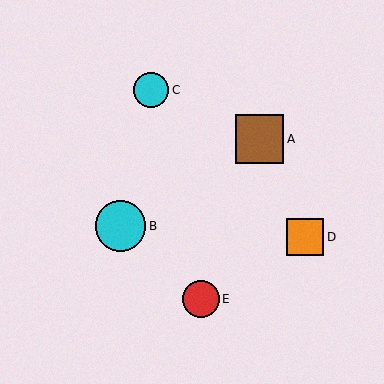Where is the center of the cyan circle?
The center of the cyan circle is at (151, 90).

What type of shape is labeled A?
Shape A is a brown square.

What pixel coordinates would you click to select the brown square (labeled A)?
Click at (259, 139) to select the brown square A.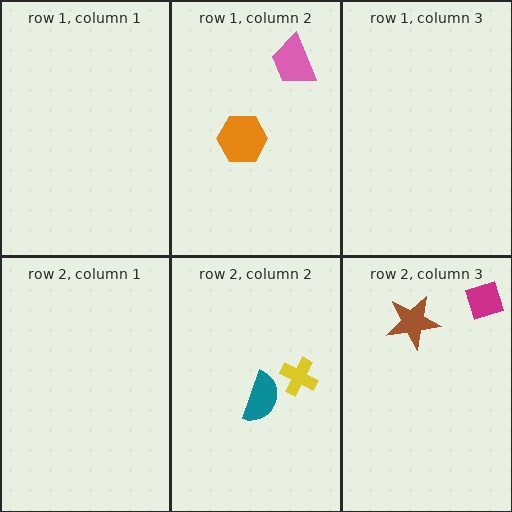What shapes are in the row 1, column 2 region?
The orange hexagon, the pink trapezoid.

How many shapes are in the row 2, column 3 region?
2.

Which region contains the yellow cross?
The row 2, column 2 region.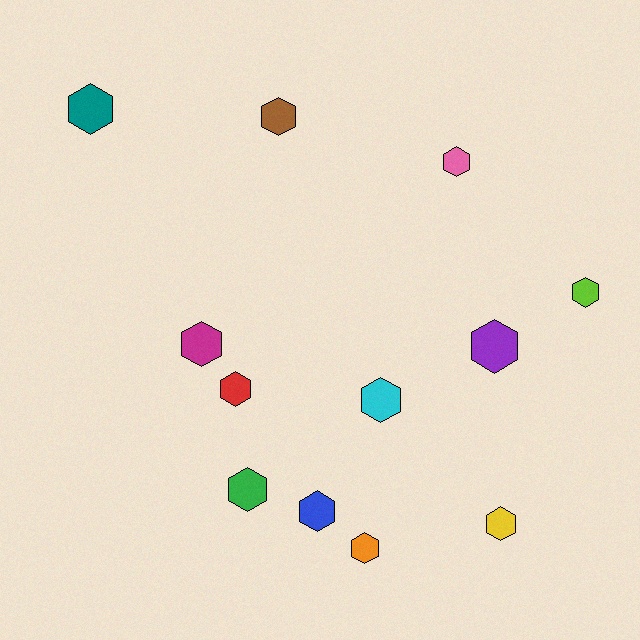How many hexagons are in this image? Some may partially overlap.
There are 12 hexagons.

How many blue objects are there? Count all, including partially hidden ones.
There is 1 blue object.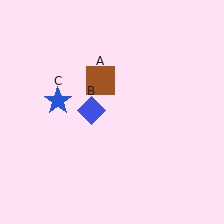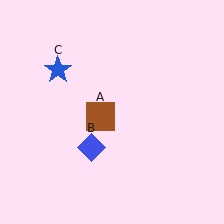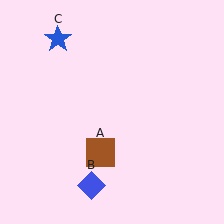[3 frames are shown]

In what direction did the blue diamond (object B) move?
The blue diamond (object B) moved down.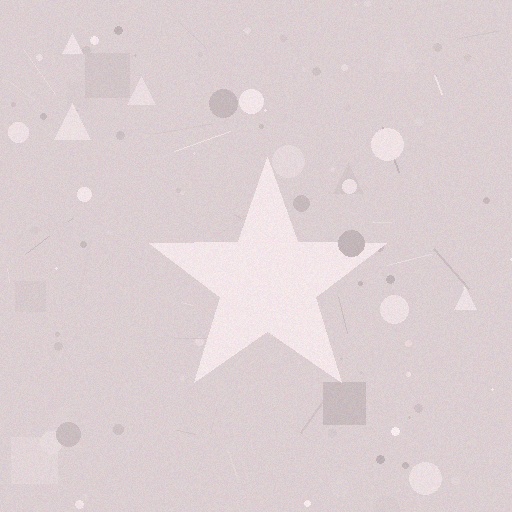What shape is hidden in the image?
A star is hidden in the image.